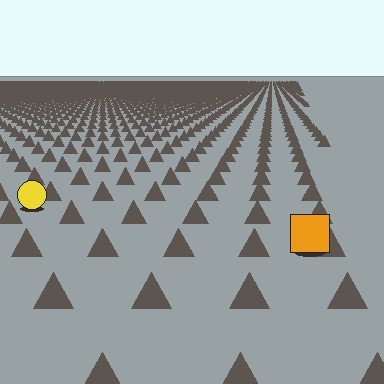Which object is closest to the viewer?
The orange square is closest. The texture marks near it are larger and more spread out.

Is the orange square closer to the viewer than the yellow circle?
Yes. The orange square is closer — you can tell from the texture gradient: the ground texture is coarser near it.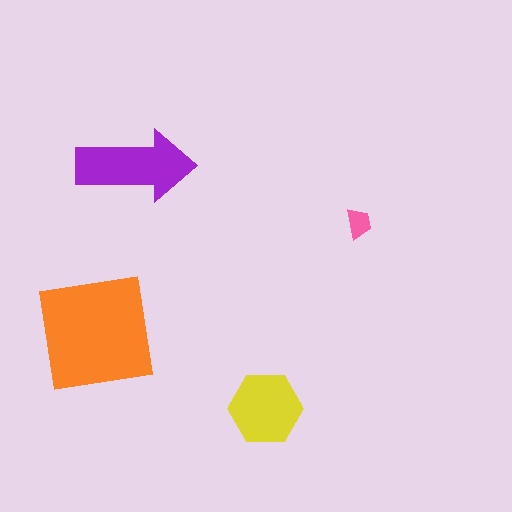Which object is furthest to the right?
The pink trapezoid is rightmost.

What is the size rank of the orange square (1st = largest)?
1st.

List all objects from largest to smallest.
The orange square, the purple arrow, the yellow hexagon, the pink trapezoid.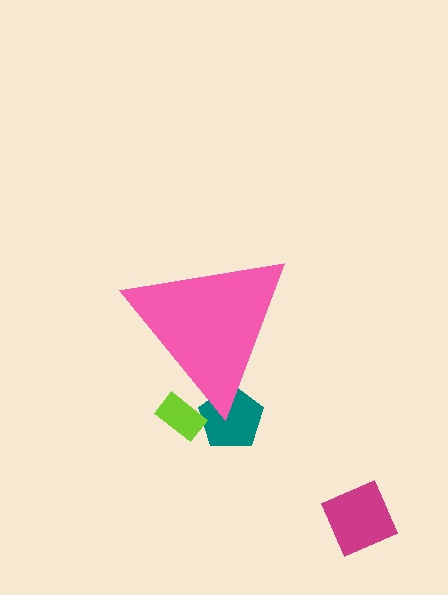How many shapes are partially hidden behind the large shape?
2 shapes are partially hidden.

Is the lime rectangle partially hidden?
Yes, the lime rectangle is partially hidden behind the pink triangle.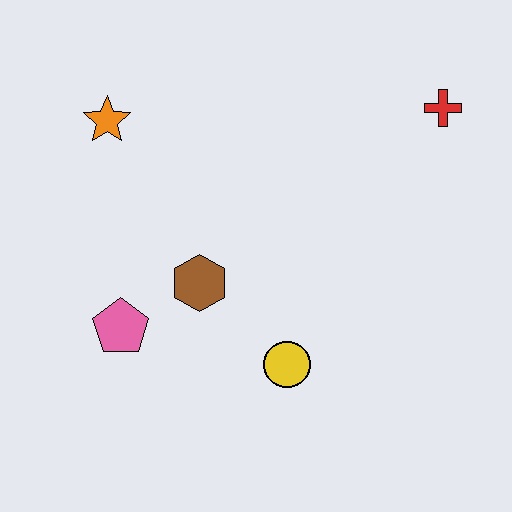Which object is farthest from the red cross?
The pink pentagon is farthest from the red cross.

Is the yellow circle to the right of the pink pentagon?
Yes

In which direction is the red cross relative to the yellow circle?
The red cross is above the yellow circle.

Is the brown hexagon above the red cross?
No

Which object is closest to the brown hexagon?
The pink pentagon is closest to the brown hexagon.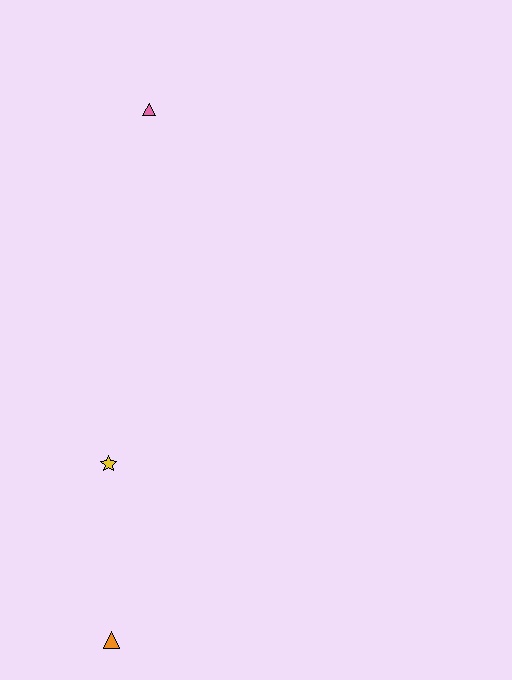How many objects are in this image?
There are 3 objects.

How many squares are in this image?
There are no squares.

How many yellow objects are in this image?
There is 1 yellow object.